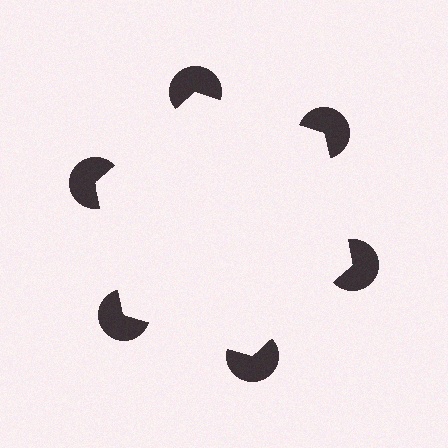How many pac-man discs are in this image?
There are 6 — one at each vertex of the illusory hexagon.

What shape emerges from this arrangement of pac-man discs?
An illusory hexagon — its edges are inferred from the aligned wedge cuts in the pac-man discs, not physically drawn.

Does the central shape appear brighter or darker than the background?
It typically appears slightly brighter than the background, even though no actual brightness change is drawn.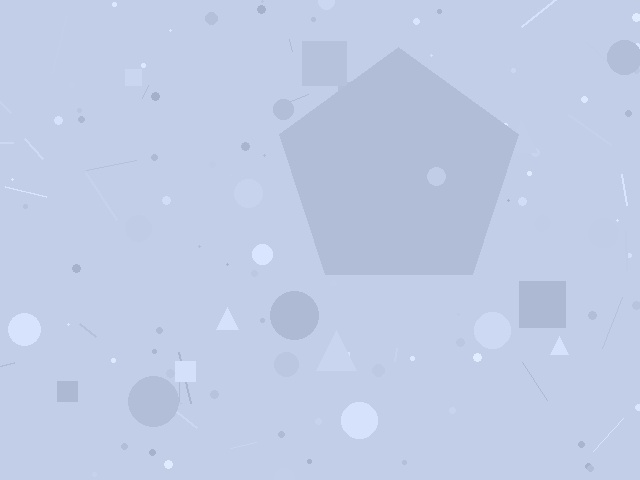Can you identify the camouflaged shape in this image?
The camouflaged shape is a pentagon.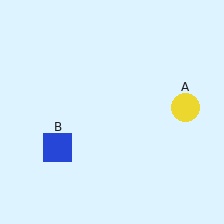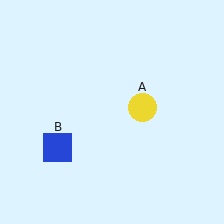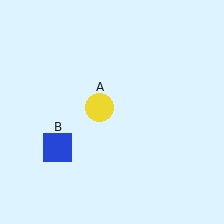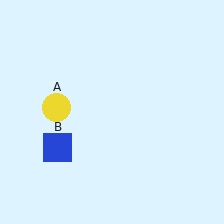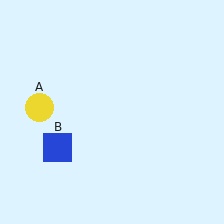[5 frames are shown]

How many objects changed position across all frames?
1 object changed position: yellow circle (object A).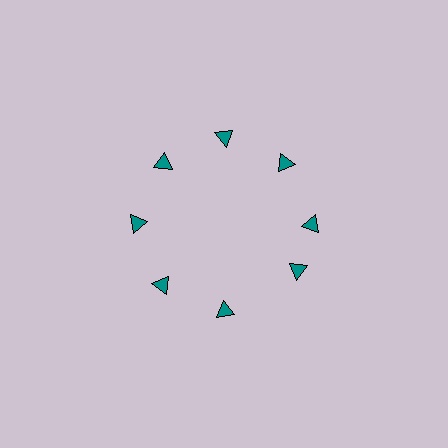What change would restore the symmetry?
The symmetry would be restored by rotating it back into even spacing with its neighbors so that all 8 triangles sit at equal angles and equal distance from the center.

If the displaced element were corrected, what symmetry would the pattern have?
It would have 8-fold rotational symmetry — the pattern would map onto itself every 45 degrees.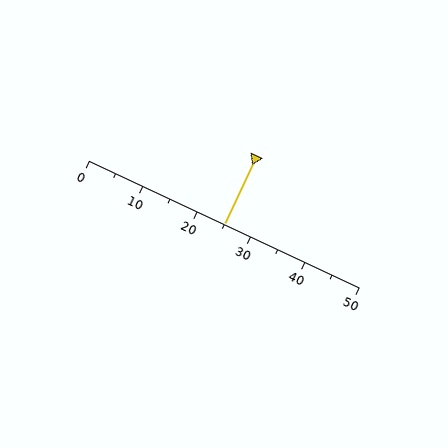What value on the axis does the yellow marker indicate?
The marker indicates approximately 25.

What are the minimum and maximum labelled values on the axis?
The axis runs from 0 to 50.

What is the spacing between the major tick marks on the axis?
The major ticks are spaced 10 apart.